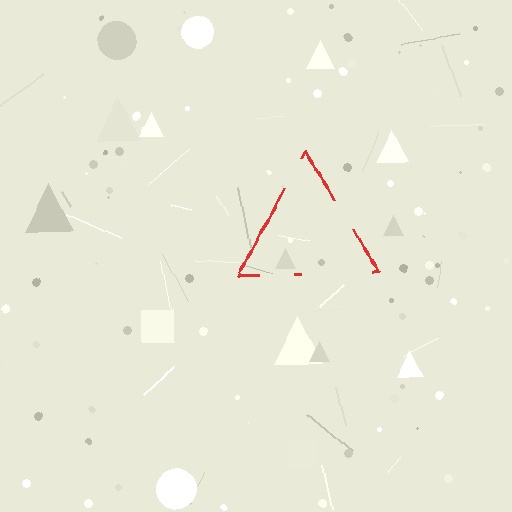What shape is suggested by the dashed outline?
The dashed outline suggests a triangle.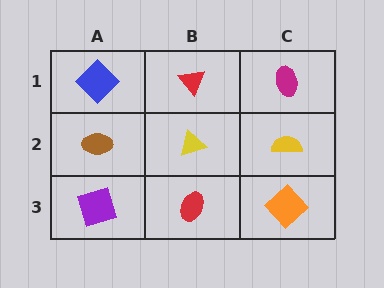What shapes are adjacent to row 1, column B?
A yellow triangle (row 2, column B), a blue diamond (row 1, column A), a magenta ellipse (row 1, column C).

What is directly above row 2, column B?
A red triangle.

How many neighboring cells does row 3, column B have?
3.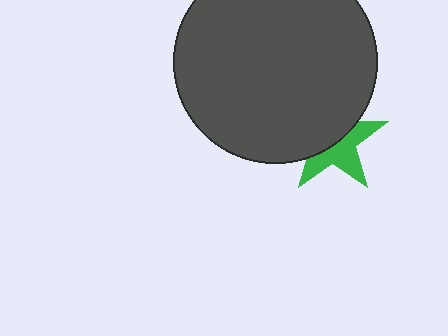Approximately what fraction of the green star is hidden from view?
Roughly 51% of the green star is hidden behind the dark gray circle.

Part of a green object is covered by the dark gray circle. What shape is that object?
It is a star.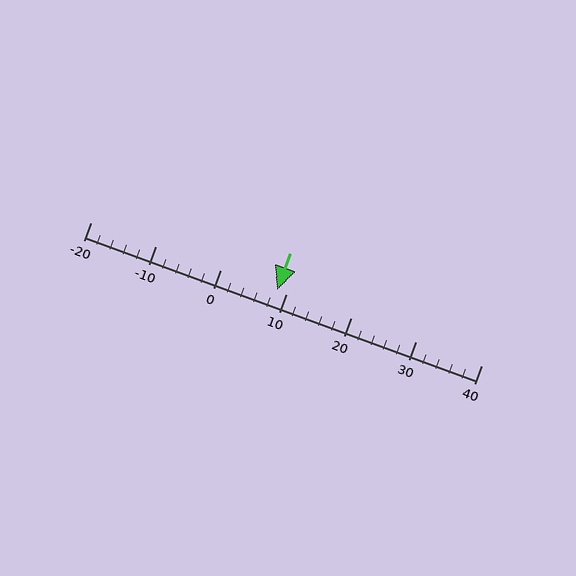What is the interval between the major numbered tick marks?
The major tick marks are spaced 10 units apart.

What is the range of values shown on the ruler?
The ruler shows values from -20 to 40.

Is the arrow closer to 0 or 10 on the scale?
The arrow is closer to 10.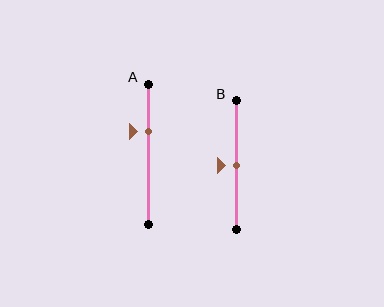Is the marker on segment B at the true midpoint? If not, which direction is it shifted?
Yes, the marker on segment B is at the true midpoint.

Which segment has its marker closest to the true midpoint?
Segment B has its marker closest to the true midpoint.